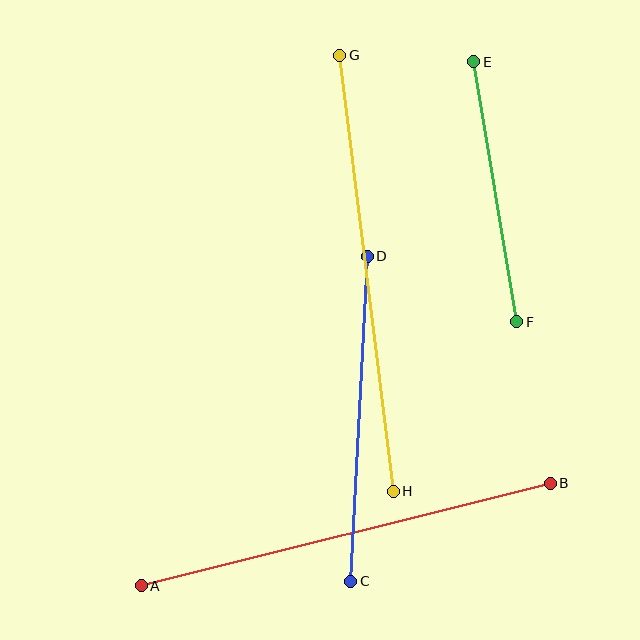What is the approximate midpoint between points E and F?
The midpoint is at approximately (495, 192) pixels.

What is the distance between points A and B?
The distance is approximately 422 pixels.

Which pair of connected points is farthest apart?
Points G and H are farthest apart.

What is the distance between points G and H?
The distance is approximately 439 pixels.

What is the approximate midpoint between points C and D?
The midpoint is at approximately (359, 419) pixels.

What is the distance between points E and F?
The distance is approximately 263 pixels.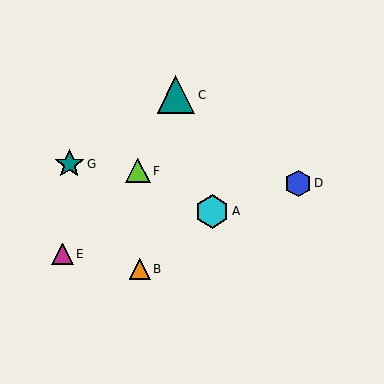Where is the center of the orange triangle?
The center of the orange triangle is at (140, 269).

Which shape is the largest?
The teal triangle (labeled C) is the largest.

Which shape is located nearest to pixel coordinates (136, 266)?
The orange triangle (labeled B) at (140, 269) is nearest to that location.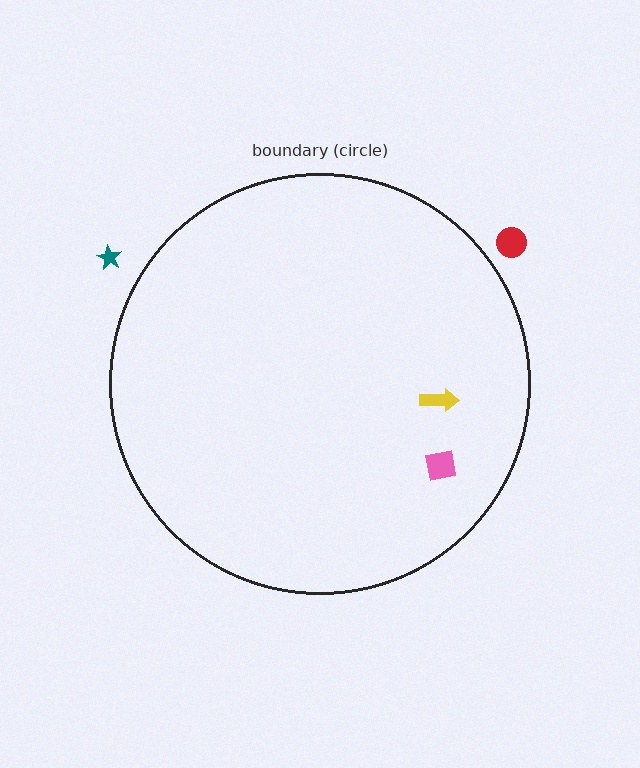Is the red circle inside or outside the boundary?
Outside.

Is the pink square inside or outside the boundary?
Inside.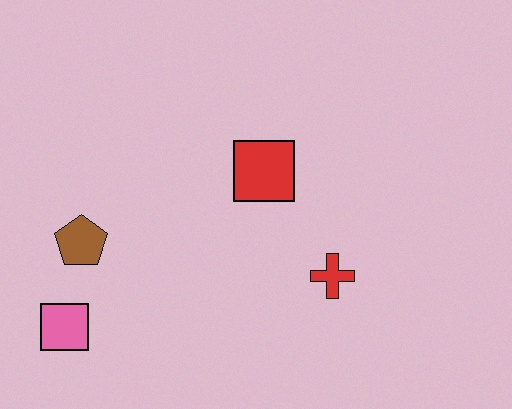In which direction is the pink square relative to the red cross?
The pink square is to the left of the red cross.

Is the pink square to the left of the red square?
Yes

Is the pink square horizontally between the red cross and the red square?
No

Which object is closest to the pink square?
The brown pentagon is closest to the pink square.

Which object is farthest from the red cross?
The pink square is farthest from the red cross.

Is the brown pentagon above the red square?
No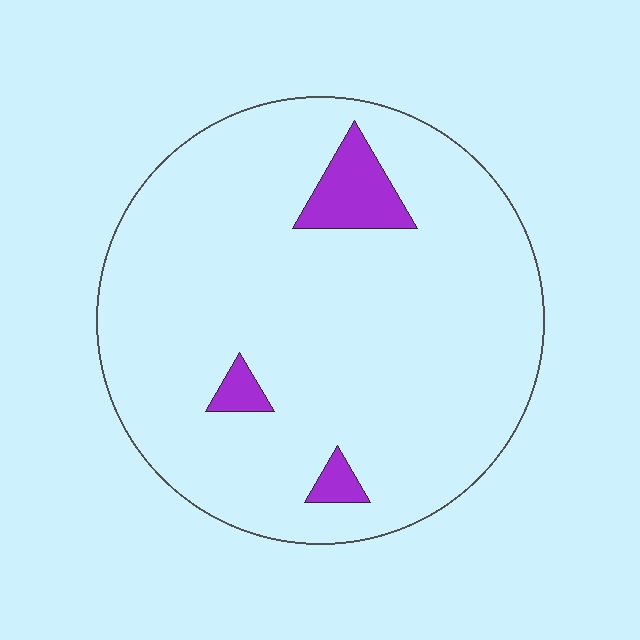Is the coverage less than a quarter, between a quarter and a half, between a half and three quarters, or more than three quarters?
Less than a quarter.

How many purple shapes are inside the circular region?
3.